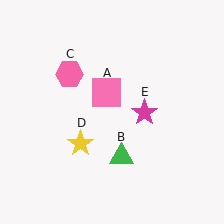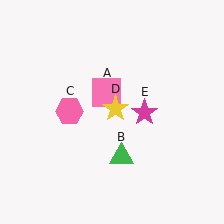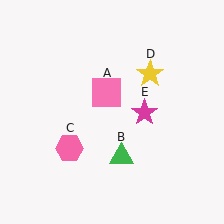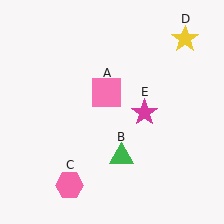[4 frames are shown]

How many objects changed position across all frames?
2 objects changed position: pink hexagon (object C), yellow star (object D).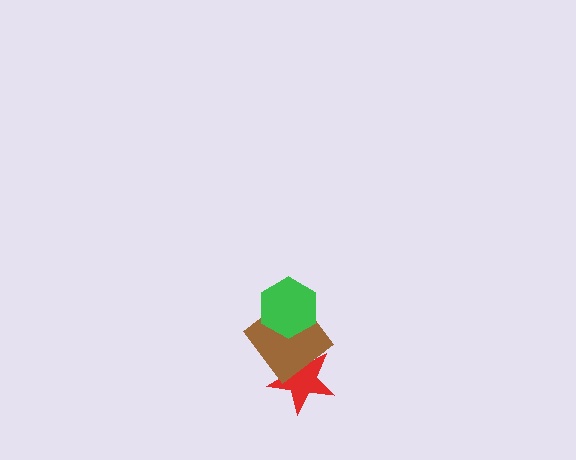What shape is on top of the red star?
The brown diamond is on top of the red star.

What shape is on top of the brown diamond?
The green hexagon is on top of the brown diamond.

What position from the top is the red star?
The red star is 3rd from the top.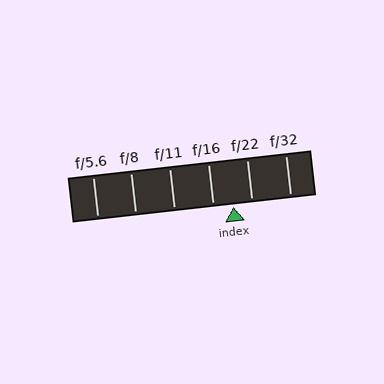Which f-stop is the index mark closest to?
The index mark is closest to f/22.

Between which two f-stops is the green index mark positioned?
The index mark is between f/16 and f/22.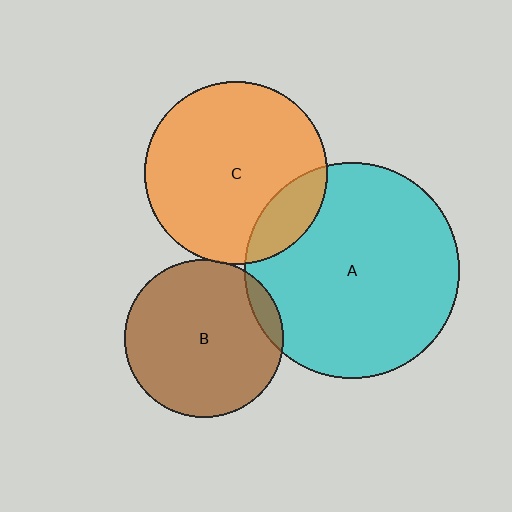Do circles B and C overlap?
Yes.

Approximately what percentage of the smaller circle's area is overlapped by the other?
Approximately 5%.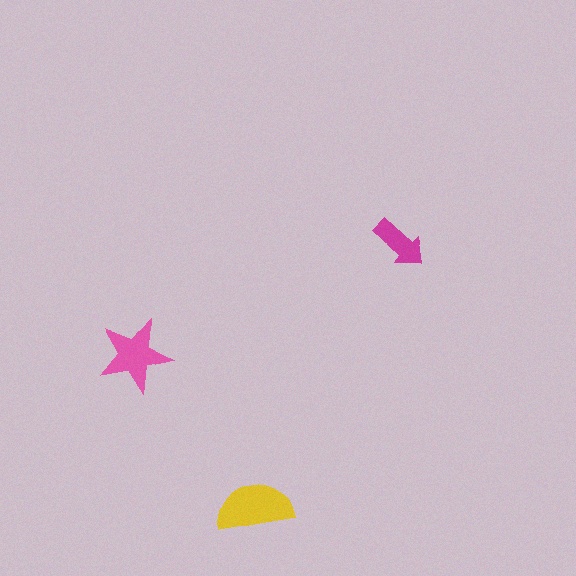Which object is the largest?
The yellow semicircle.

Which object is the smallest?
The magenta arrow.